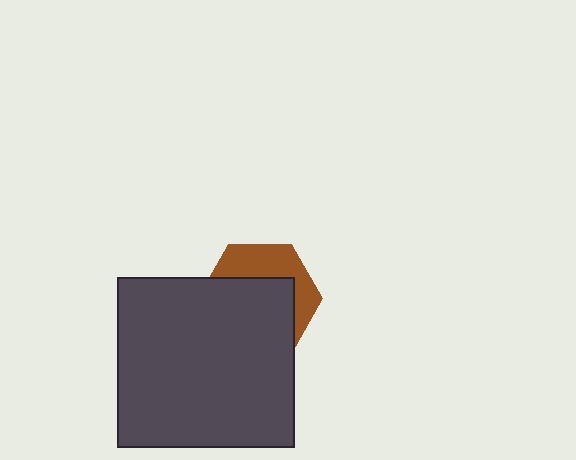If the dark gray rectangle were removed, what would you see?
You would see the complete brown hexagon.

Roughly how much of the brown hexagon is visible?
A small part of it is visible (roughly 38%).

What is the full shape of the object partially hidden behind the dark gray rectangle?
The partially hidden object is a brown hexagon.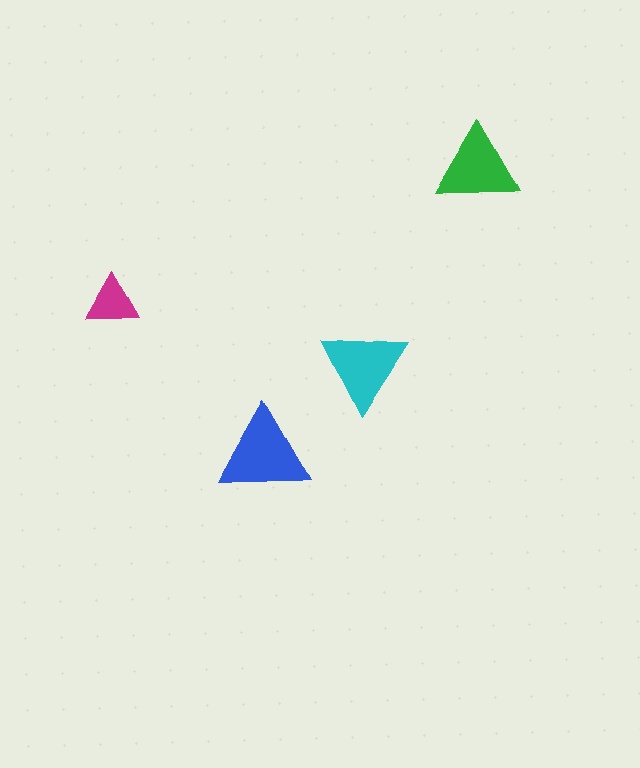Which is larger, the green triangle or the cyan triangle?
The cyan one.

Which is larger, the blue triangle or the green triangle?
The blue one.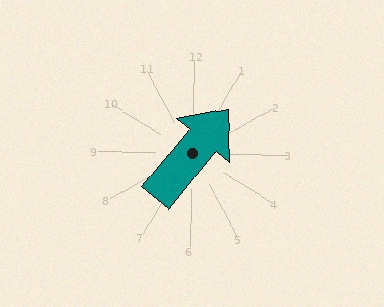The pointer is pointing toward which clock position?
Roughly 1 o'clock.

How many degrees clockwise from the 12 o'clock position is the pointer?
Approximately 38 degrees.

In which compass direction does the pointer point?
Northeast.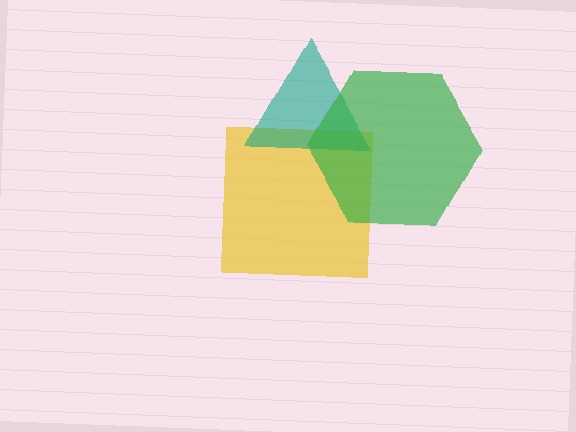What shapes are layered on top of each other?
The layered shapes are: a yellow square, a teal triangle, a green hexagon.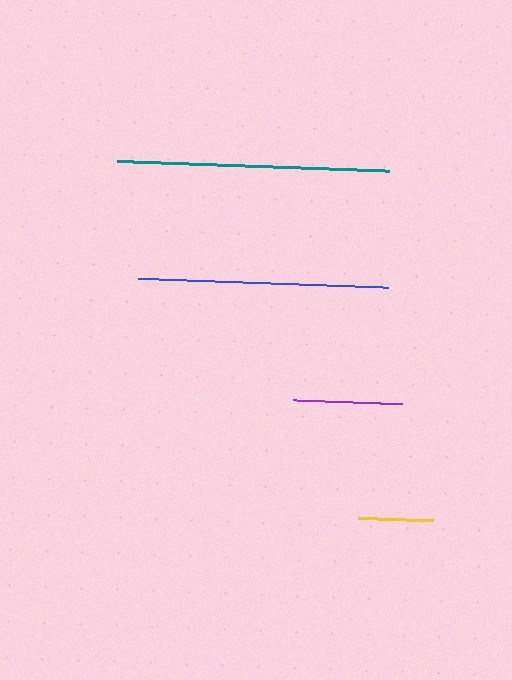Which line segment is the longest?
The teal line is the longest at approximately 272 pixels.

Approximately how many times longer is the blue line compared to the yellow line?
The blue line is approximately 3.4 times the length of the yellow line.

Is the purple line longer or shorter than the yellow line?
The purple line is longer than the yellow line.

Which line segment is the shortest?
The yellow line is the shortest at approximately 74 pixels.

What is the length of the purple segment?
The purple segment is approximately 109 pixels long.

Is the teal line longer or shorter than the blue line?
The teal line is longer than the blue line.